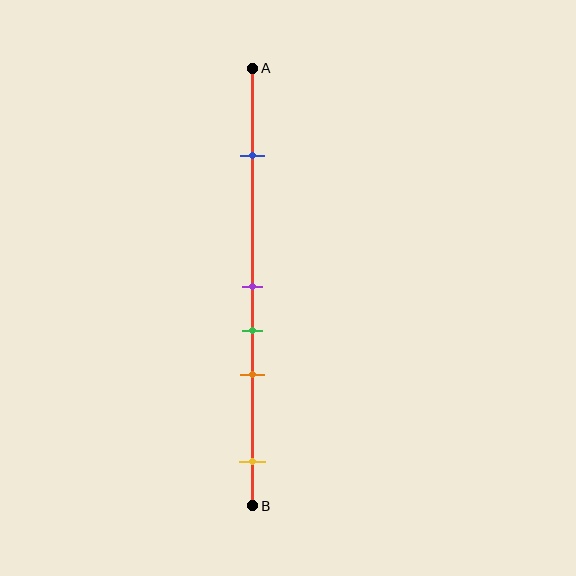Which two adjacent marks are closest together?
The purple and green marks are the closest adjacent pair.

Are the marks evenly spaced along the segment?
No, the marks are not evenly spaced.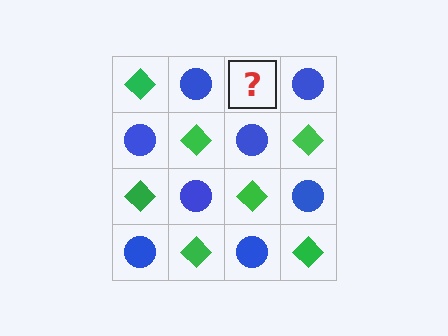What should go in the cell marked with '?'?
The missing cell should contain a green diamond.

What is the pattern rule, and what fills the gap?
The rule is that it alternates green diamond and blue circle in a checkerboard pattern. The gap should be filled with a green diamond.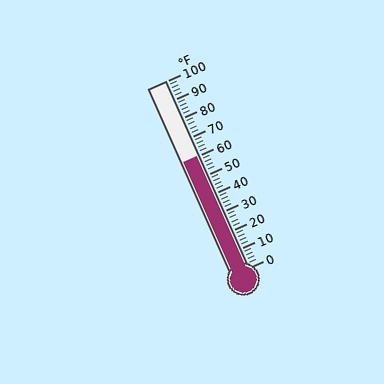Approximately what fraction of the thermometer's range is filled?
The thermometer is filled to approximately 60% of its range.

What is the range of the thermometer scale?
The thermometer scale ranges from 0°F to 100°F.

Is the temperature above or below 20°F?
The temperature is above 20°F.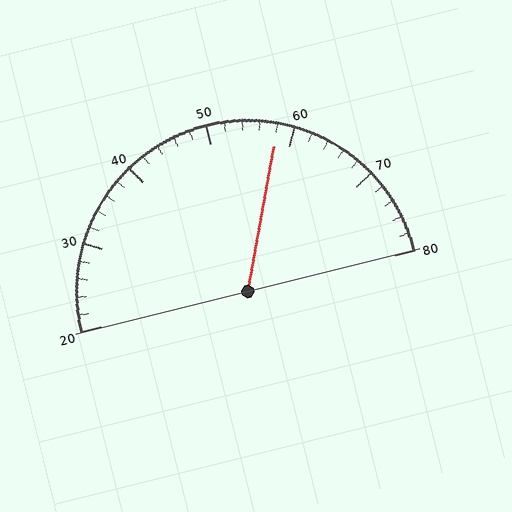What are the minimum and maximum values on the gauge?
The gauge ranges from 20 to 80.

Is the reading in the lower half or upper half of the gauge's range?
The reading is in the upper half of the range (20 to 80).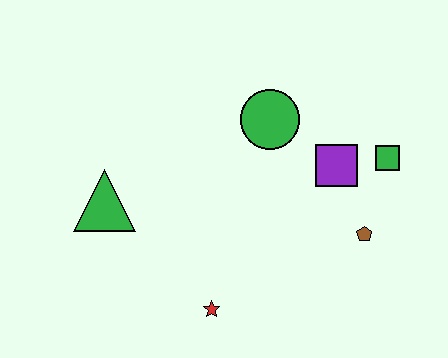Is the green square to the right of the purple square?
Yes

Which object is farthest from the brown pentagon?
The green triangle is farthest from the brown pentagon.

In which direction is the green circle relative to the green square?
The green circle is to the left of the green square.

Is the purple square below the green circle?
Yes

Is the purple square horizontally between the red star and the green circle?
No